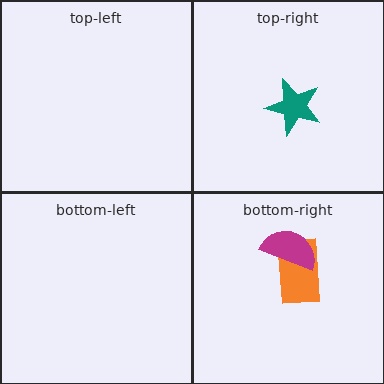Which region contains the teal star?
The top-right region.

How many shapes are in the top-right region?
1.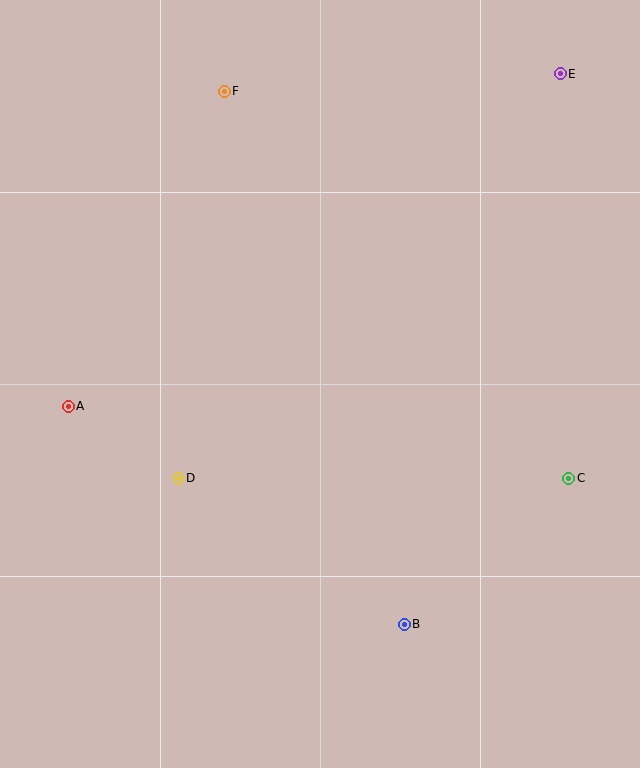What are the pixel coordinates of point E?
Point E is at (560, 74).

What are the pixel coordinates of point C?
Point C is at (569, 478).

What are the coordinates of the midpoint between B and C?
The midpoint between B and C is at (486, 551).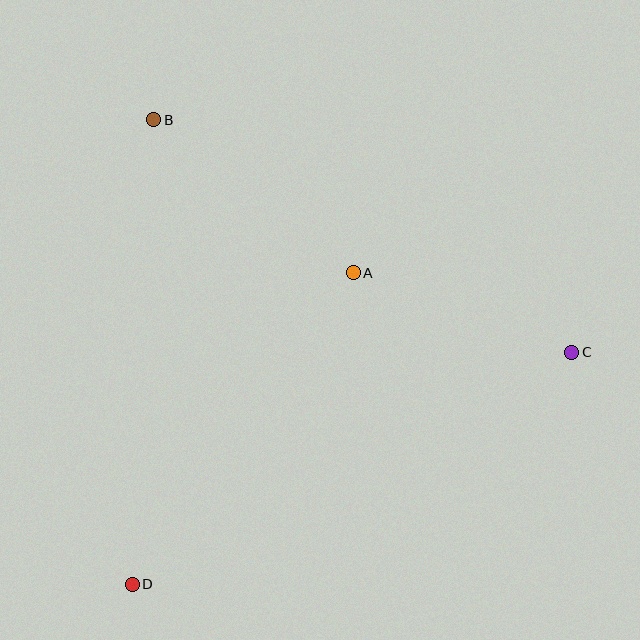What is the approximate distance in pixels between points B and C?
The distance between B and C is approximately 478 pixels.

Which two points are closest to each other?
Points A and C are closest to each other.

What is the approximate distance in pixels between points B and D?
The distance between B and D is approximately 465 pixels.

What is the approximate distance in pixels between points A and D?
The distance between A and D is approximately 382 pixels.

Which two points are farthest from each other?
Points C and D are farthest from each other.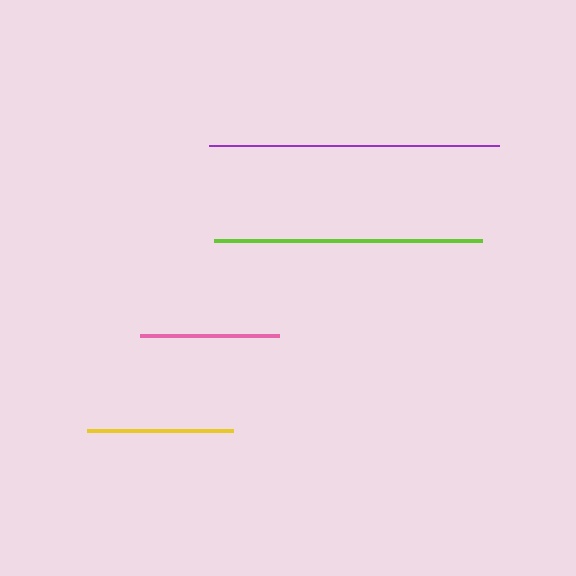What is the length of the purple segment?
The purple segment is approximately 290 pixels long.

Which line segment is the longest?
The purple line is the longest at approximately 290 pixels.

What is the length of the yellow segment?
The yellow segment is approximately 147 pixels long.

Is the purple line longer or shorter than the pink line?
The purple line is longer than the pink line.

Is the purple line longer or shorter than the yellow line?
The purple line is longer than the yellow line.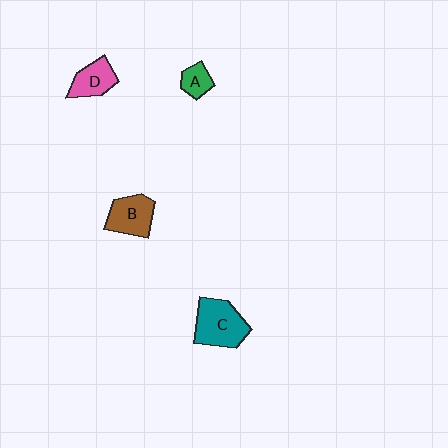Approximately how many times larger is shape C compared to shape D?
Approximately 1.6 times.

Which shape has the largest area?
Shape C (teal).